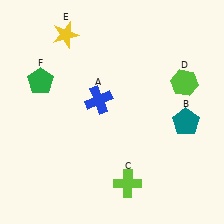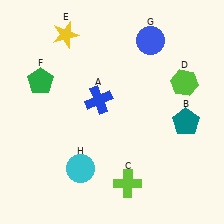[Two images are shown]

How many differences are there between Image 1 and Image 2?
There are 2 differences between the two images.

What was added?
A blue circle (G), a cyan circle (H) were added in Image 2.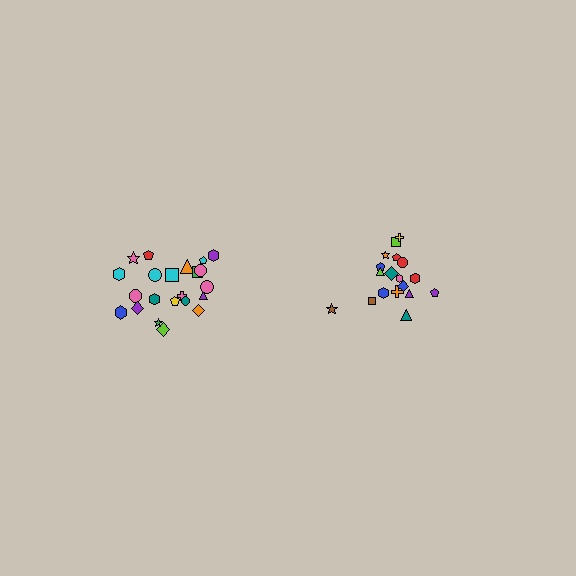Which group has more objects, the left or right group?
The left group.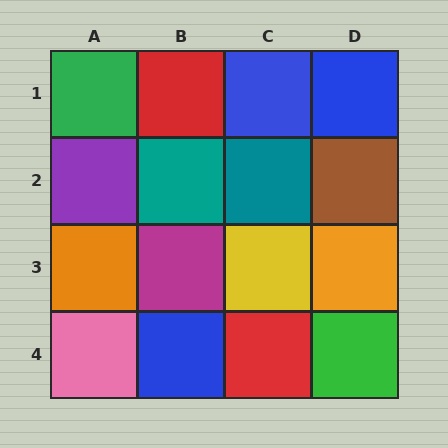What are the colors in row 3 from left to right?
Orange, magenta, yellow, orange.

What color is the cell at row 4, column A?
Pink.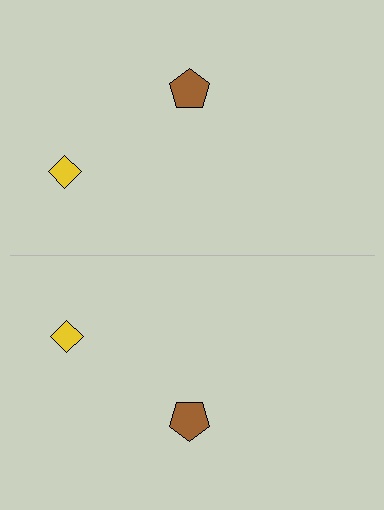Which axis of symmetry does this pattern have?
The pattern has a horizontal axis of symmetry running through the center of the image.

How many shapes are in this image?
There are 4 shapes in this image.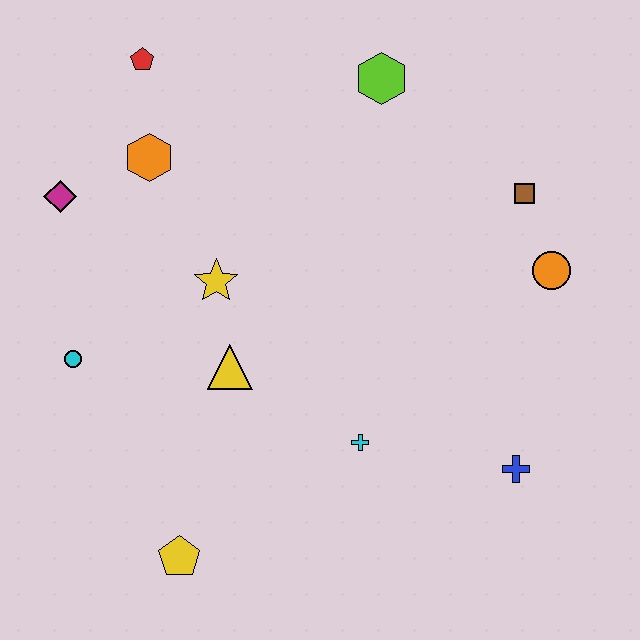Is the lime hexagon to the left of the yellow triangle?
No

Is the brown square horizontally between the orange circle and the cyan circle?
Yes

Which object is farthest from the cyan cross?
The red pentagon is farthest from the cyan cross.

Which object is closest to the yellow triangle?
The yellow star is closest to the yellow triangle.